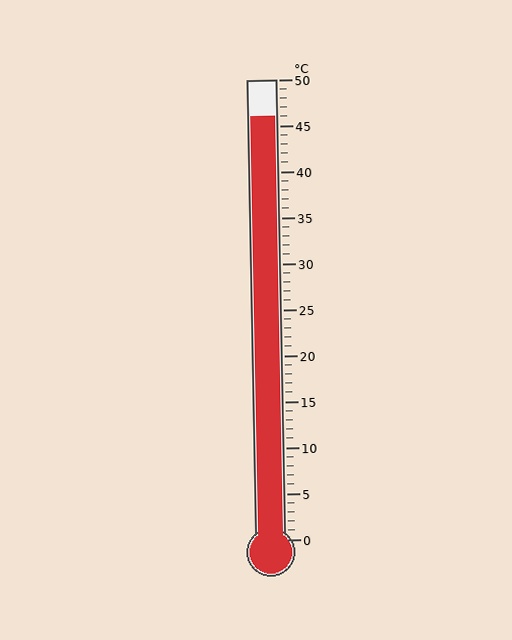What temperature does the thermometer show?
The thermometer shows approximately 46°C.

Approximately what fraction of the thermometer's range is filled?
The thermometer is filled to approximately 90% of its range.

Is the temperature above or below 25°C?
The temperature is above 25°C.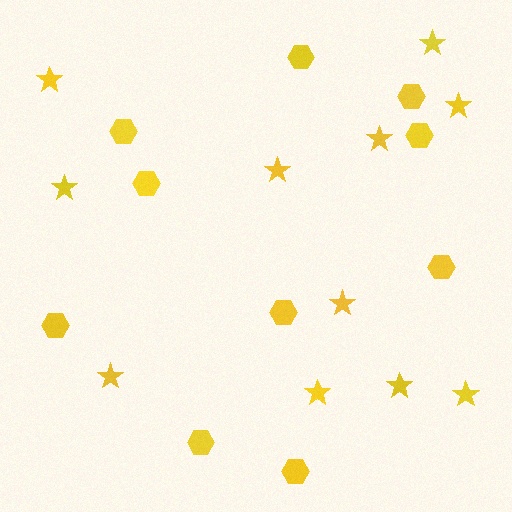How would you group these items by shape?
There are 2 groups: one group of stars (11) and one group of hexagons (10).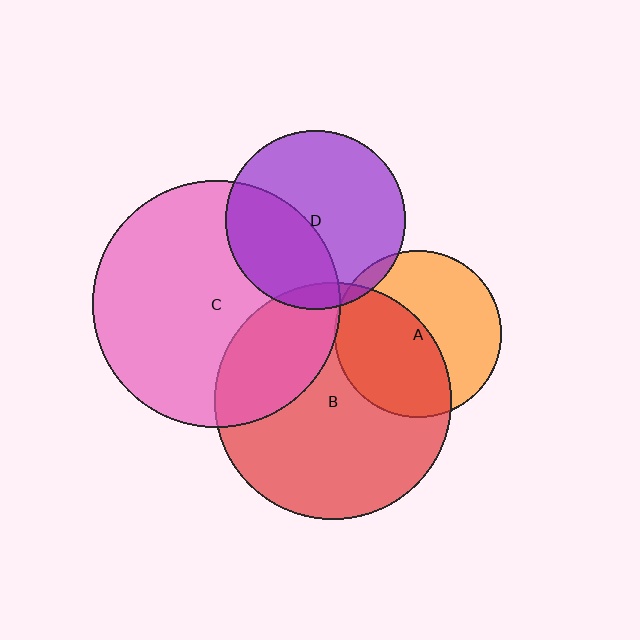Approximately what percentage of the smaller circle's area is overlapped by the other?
Approximately 25%.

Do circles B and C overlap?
Yes.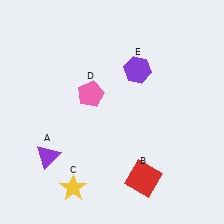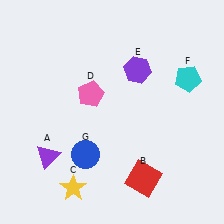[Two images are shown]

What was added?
A cyan pentagon (F), a blue circle (G) were added in Image 2.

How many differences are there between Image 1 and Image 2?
There are 2 differences between the two images.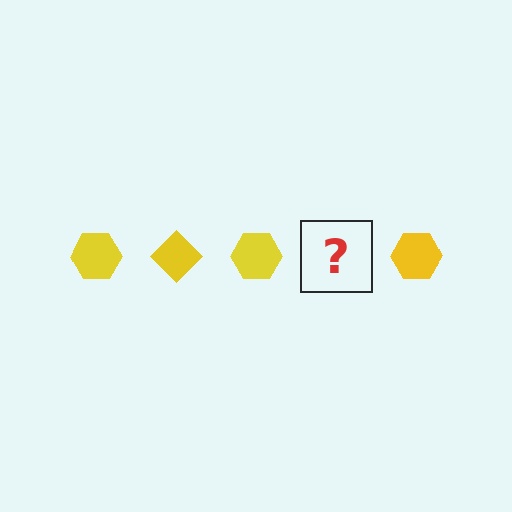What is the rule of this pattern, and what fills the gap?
The rule is that the pattern cycles through hexagon, diamond shapes in yellow. The gap should be filled with a yellow diamond.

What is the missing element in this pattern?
The missing element is a yellow diamond.